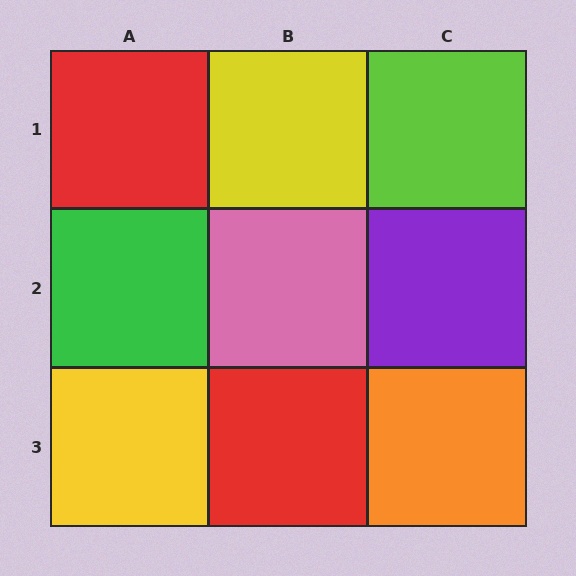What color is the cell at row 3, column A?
Yellow.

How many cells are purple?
1 cell is purple.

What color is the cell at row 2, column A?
Green.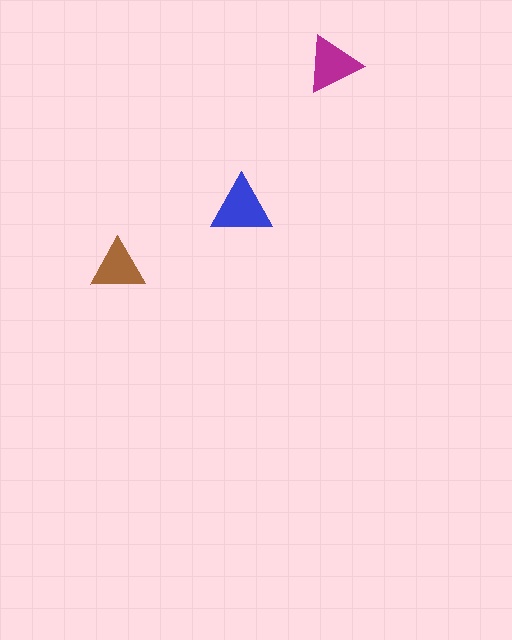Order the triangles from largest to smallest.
the blue one, the magenta one, the brown one.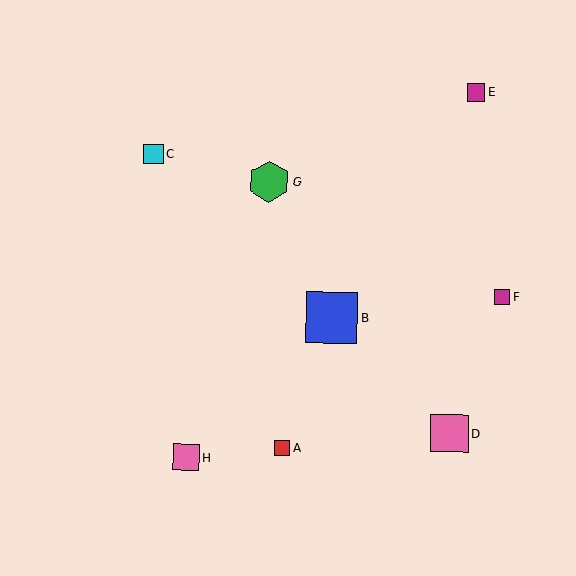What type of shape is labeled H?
Shape H is a pink square.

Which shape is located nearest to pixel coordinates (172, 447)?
The pink square (labeled H) at (186, 457) is nearest to that location.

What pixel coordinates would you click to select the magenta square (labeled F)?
Click at (502, 297) to select the magenta square F.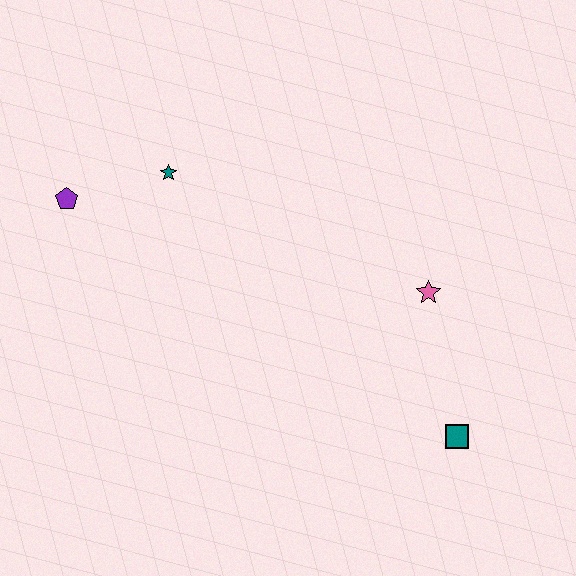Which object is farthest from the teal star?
The teal square is farthest from the teal star.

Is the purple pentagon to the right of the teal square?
No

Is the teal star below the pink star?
No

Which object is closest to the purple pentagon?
The teal star is closest to the purple pentagon.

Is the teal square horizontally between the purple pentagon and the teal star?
No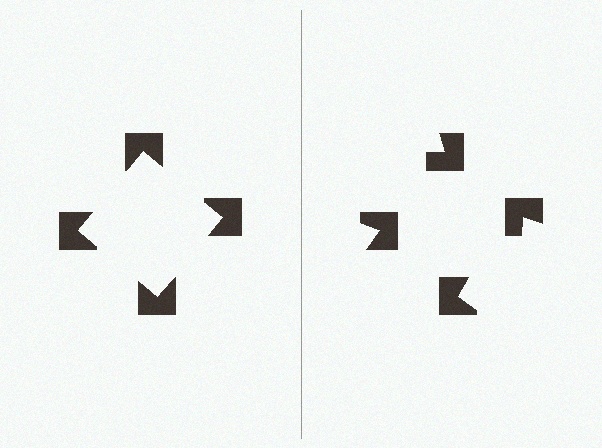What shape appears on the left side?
An illusory square.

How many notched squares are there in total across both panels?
8 — 4 on each side.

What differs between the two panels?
The notched squares are positioned identically on both sides; only the wedge orientations differ. On the left they align to a square; on the right they are misaligned.